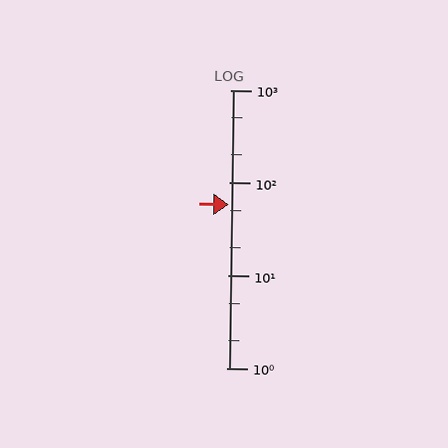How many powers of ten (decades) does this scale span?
The scale spans 3 decades, from 1 to 1000.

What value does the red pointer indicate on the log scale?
The pointer indicates approximately 58.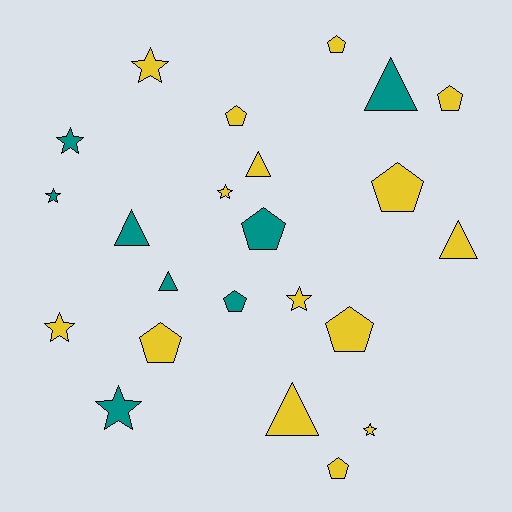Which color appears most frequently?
Yellow, with 15 objects.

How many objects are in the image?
There are 23 objects.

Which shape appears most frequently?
Pentagon, with 9 objects.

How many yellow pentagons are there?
There are 7 yellow pentagons.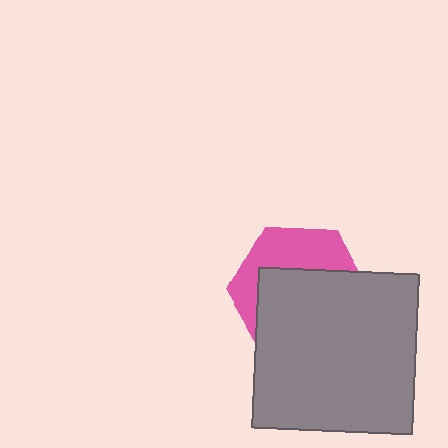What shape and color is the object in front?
The object in front is a gray square.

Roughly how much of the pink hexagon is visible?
A small part of it is visible (roughly 38%).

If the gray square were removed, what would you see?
You would see the complete pink hexagon.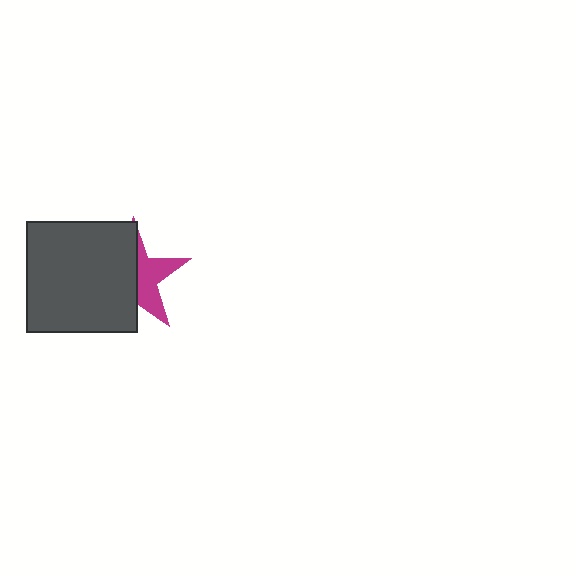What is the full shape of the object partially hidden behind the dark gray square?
The partially hidden object is a magenta star.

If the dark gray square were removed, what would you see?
You would see the complete magenta star.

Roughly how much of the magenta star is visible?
A small part of it is visible (roughly 43%).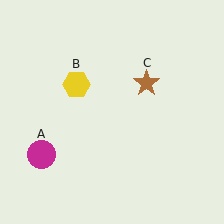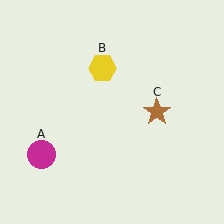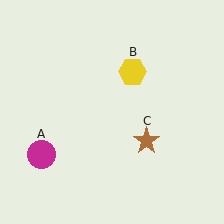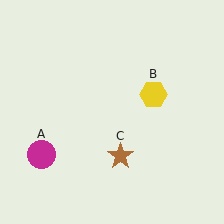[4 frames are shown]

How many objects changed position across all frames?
2 objects changed position: yellow hexagon (object B), brown star (object C).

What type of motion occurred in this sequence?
The yellow hexagon (object B), brown star (object C) rotated clockwise around the center of the scene.